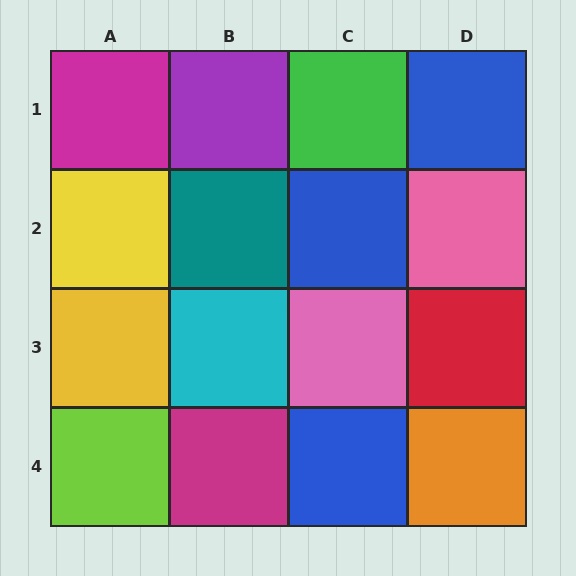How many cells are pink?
2 cells are pink.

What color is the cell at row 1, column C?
Green.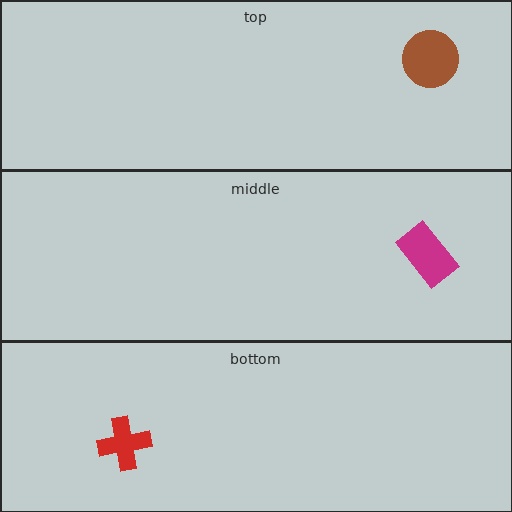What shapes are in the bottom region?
The red cross.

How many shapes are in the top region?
1.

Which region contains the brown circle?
The top region.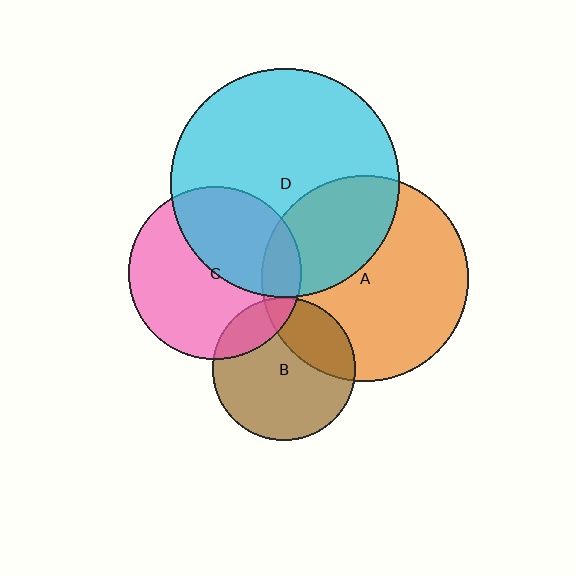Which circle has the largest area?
Circle D (cyan).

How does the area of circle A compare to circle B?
Approximately 2.1 times.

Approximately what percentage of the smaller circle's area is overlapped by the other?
Approximately 35%.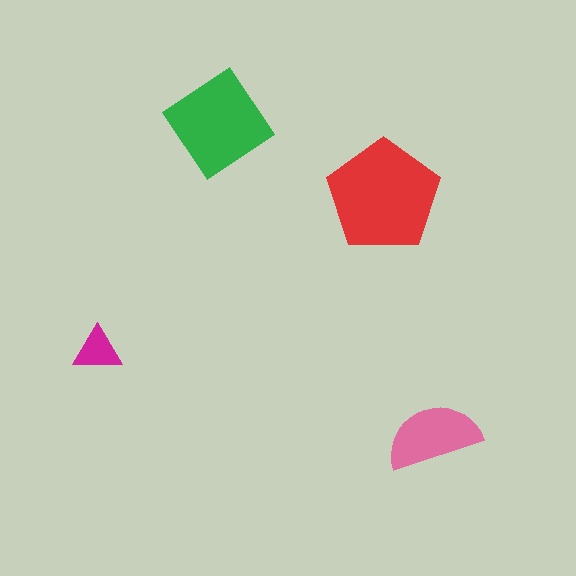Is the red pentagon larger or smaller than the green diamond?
Larger.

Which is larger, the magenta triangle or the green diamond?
The green diamond.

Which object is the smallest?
The magenta triangle.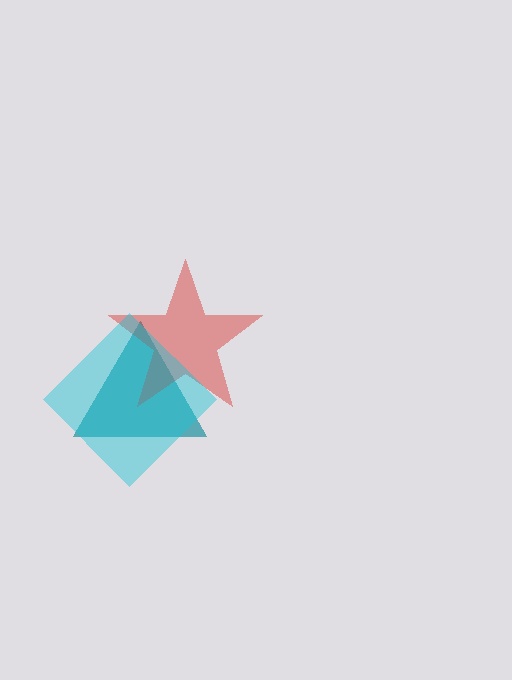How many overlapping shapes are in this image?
There are 3 overlapping shapes in the image.